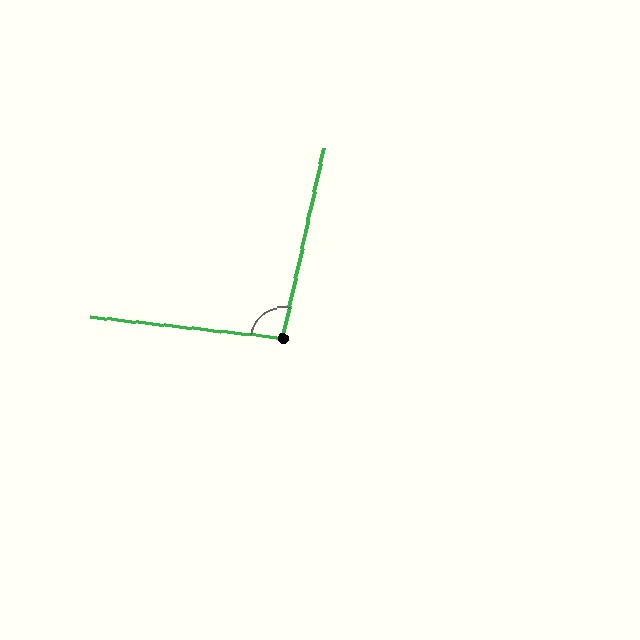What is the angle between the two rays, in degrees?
Approximately 96 degrees.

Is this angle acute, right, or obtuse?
It is obtuse.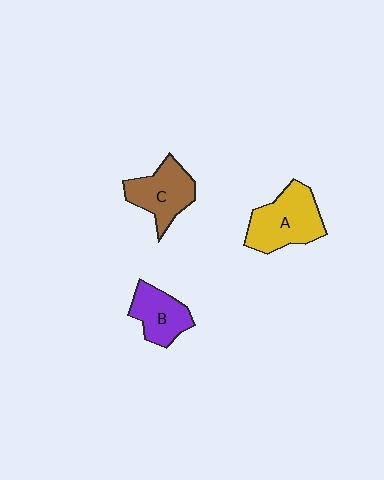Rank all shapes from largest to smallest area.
From largest to smallest: A (yellow), C (brown), B (purple).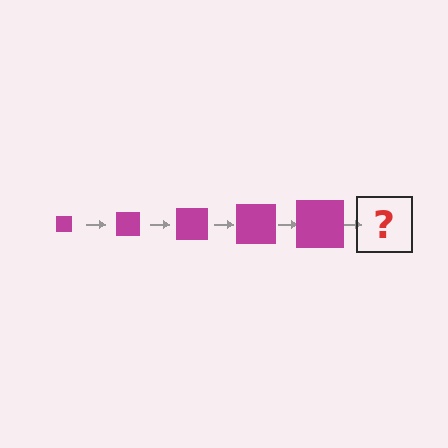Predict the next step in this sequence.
The next step is a magenta square, larger than the previous one.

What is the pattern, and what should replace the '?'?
The pattern is that the square gets progressively larger each step. The '?' should be a magenta square, larger than the previous one.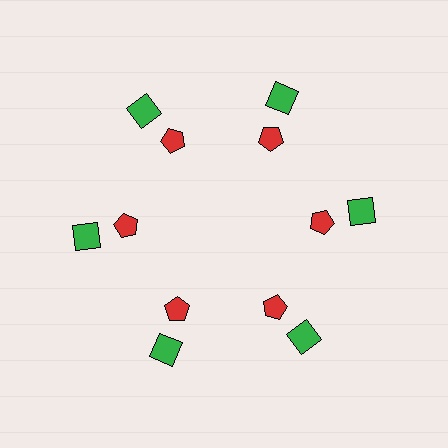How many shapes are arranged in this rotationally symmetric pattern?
There are 12 shapes, arranged in 6 groups of 2.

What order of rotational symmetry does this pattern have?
This pattern has 6-fold rotational symmetry.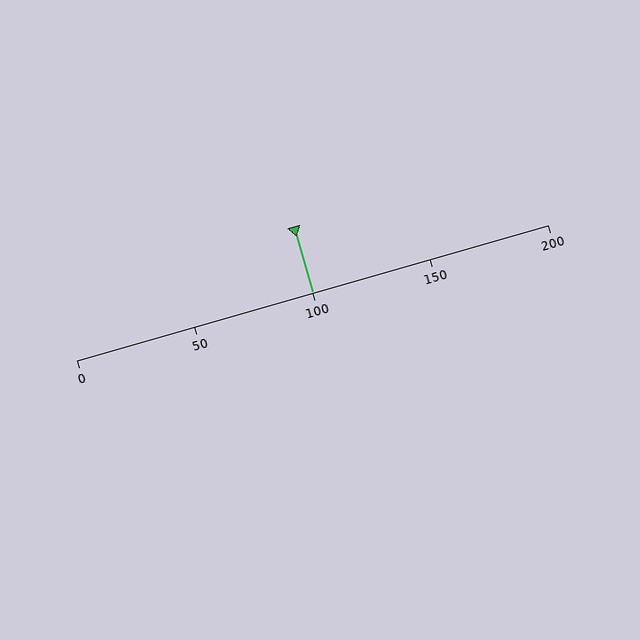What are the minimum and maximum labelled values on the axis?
The axis runs from 0 to 200.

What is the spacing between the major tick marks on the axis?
The major ticks are spaced 50 apart.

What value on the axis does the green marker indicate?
The marker indicates approximately 100.